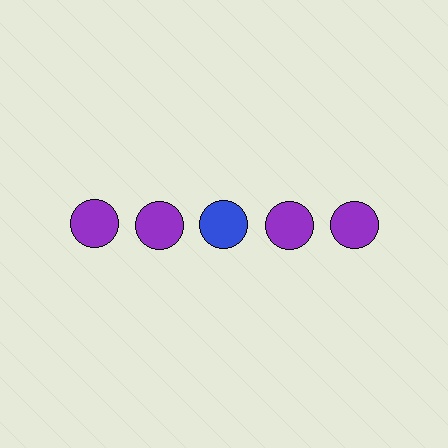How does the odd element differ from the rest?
It has a different color: blue instead of purple.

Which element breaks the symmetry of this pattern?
The blue circle in the top row, center column breaks the symmetry. All other shapes are purple circles.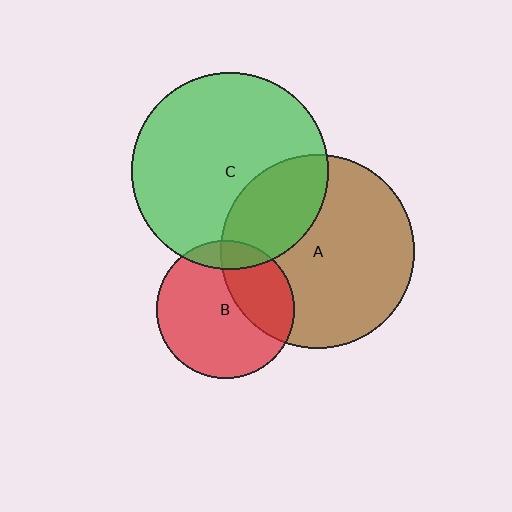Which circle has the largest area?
Circle C (green).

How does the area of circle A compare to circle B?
Approximately 2.0 times.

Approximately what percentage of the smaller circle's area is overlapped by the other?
Approximately 10%.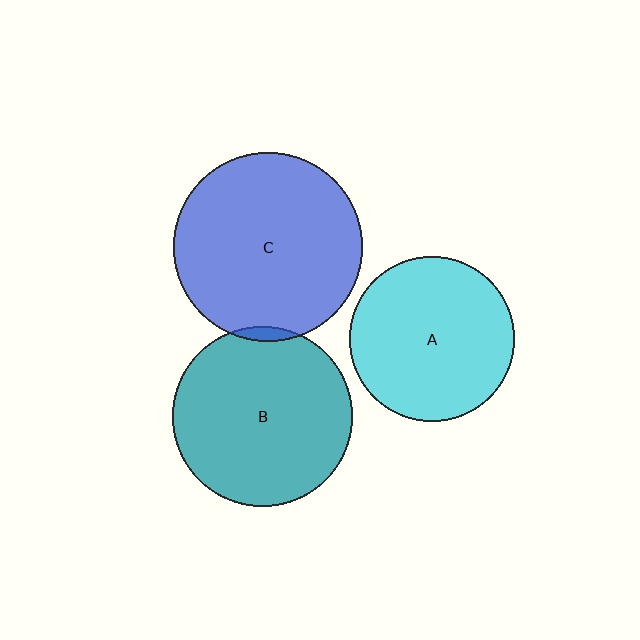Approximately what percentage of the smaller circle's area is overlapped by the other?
Approximately 5%.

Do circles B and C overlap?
Yes.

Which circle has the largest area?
Circle C (blue).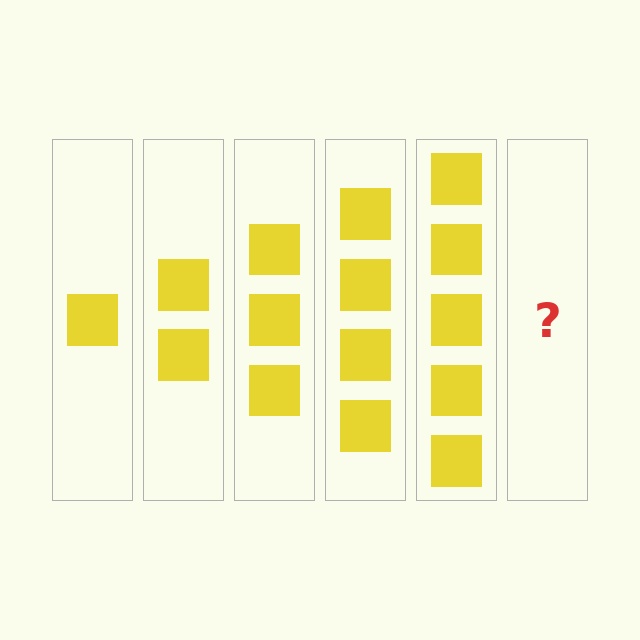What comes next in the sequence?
The next element should be 6 squares.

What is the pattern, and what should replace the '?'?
The pattern is that each step adds one more square. The '?' should be 6 squares.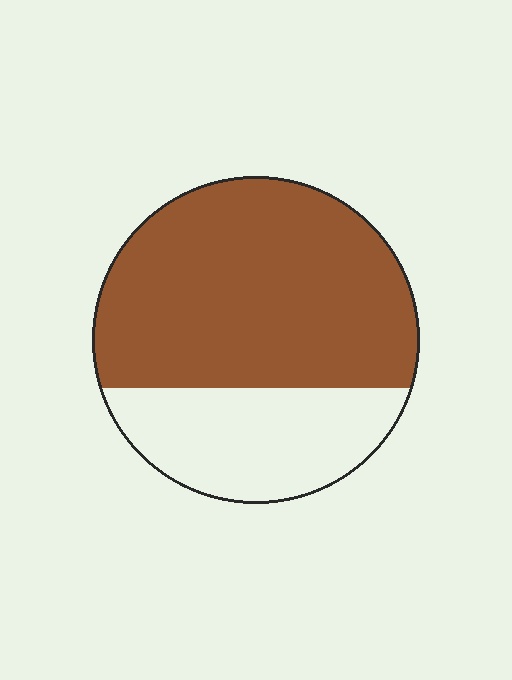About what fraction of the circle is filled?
About two thirds (2/3).